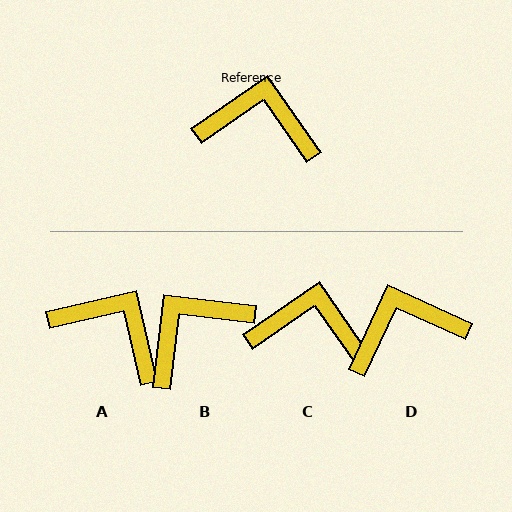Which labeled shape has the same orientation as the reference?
C.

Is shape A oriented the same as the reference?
No, it is off by about 22 degrees.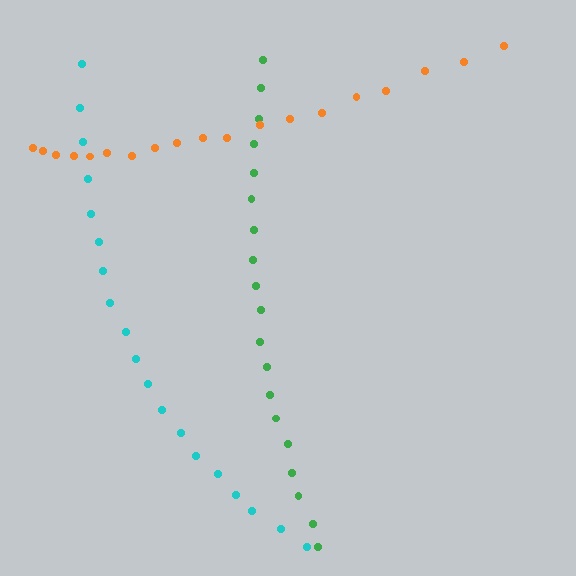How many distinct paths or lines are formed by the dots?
There are 3 distinct paths.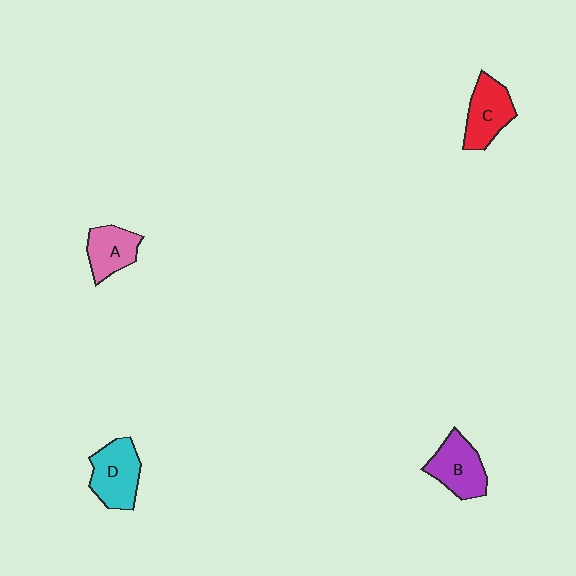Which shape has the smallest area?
Shape A (pink).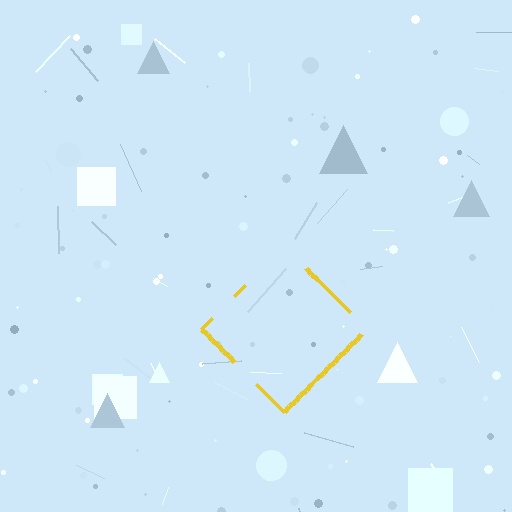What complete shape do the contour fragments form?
The contour fragments form a diamond.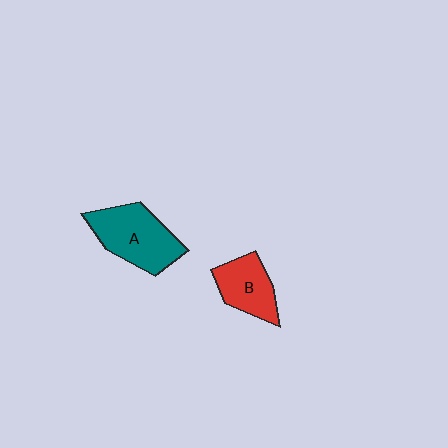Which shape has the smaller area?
Shape B (red).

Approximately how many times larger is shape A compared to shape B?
Approximately 1.4 times.